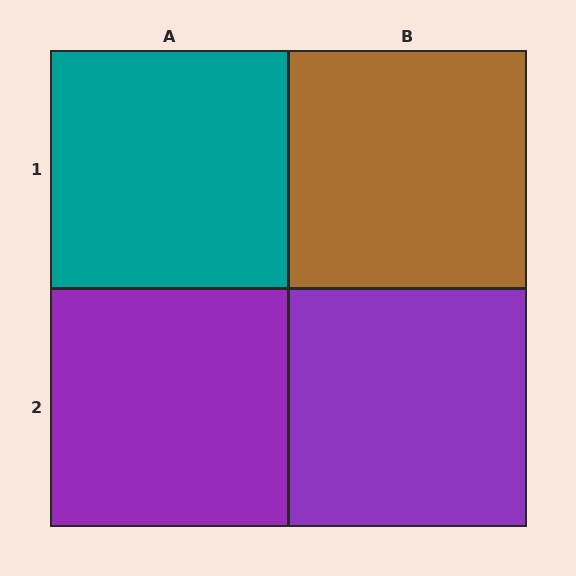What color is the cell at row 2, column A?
Purple.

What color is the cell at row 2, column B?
Purple.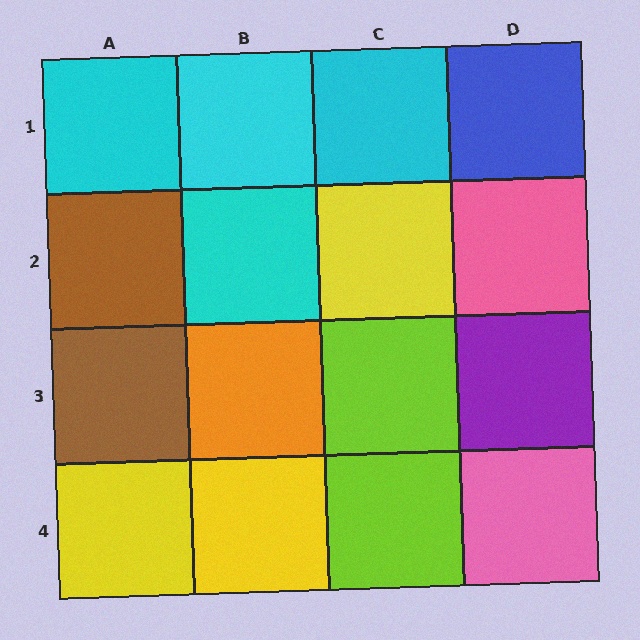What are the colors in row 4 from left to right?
Yellow, yellow, lime, pink.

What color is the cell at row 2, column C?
Yellow.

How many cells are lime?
2 cells are lime.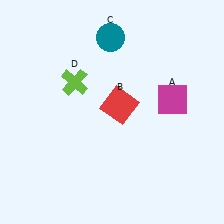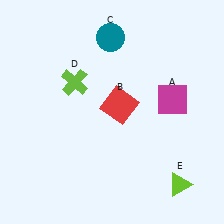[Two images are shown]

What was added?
A lime triangle (E) was added in Image 2.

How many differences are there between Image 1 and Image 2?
There is 1 difference between the two images.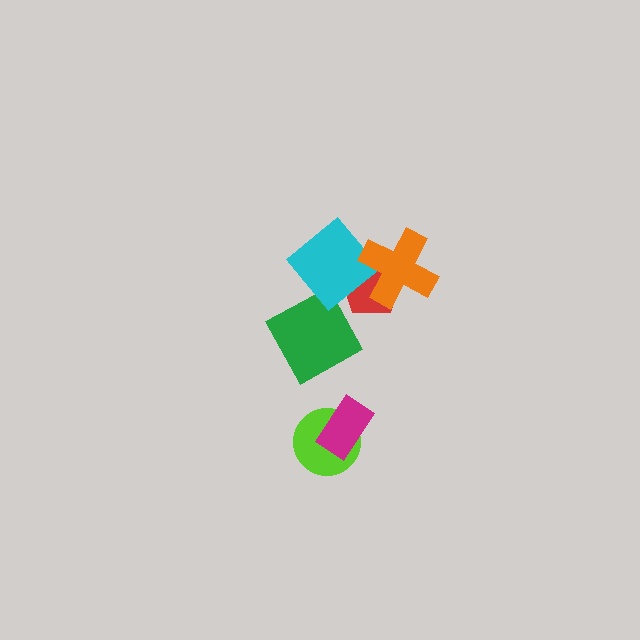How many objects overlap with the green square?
0 objects overlap with the green square.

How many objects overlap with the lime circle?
1 object overlaps with the lime circle.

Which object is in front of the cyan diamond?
The orange cross is in front of the cyan diamond.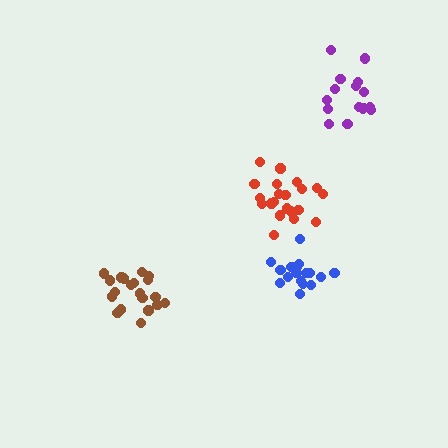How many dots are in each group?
Group 1: 17 dots, Group 2: 20 dots, Group 3: 21 dots, Group 4: 16 dots (74 total).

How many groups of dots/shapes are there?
There are 4 groups.